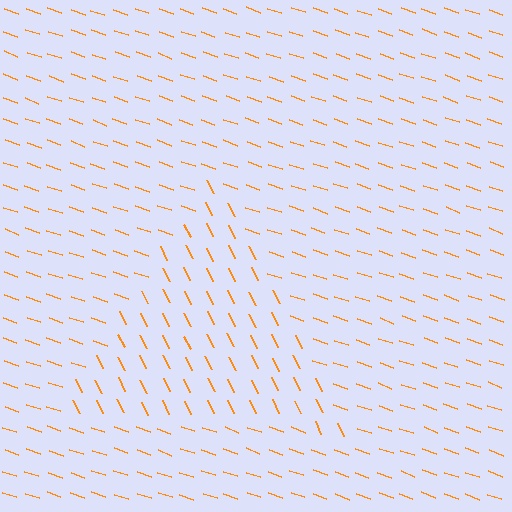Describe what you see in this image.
The image is filled with small orange line segments. A triangle region in the image has lines oriented differently from the surrounding lines, creating a visible texture boundary.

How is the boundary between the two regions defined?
The boundary is defined purely by a change in line orientation (approximately 45 degrees difference). All lines are the same color and thickness.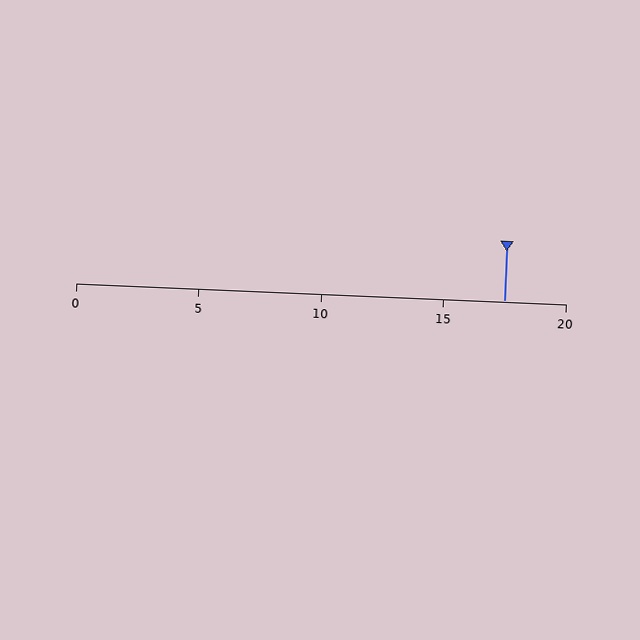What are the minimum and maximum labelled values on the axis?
The axis runs from 0 to 20.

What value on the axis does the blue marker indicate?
The marker indicates approximately 17.5.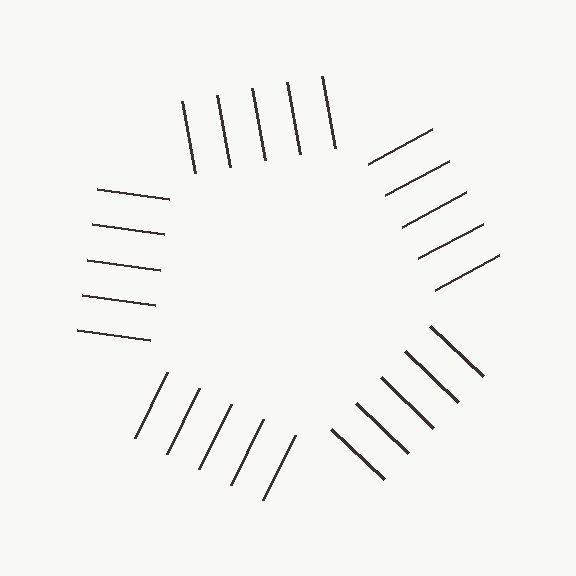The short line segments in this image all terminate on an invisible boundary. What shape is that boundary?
An illusory pentagon — the line segments terminate on its edges but no continuous stroke is drawn.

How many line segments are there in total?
25 — 5 along each of the 5 edges.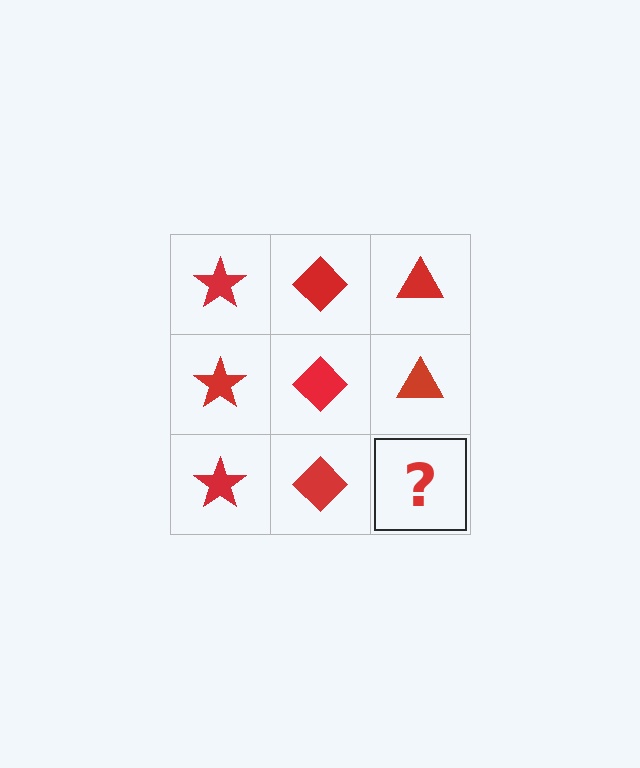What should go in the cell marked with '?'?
The missing cell should contain a red triangle.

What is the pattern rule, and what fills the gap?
The rule is that each column has a consistent shape. The gap should be filled with a red triangle.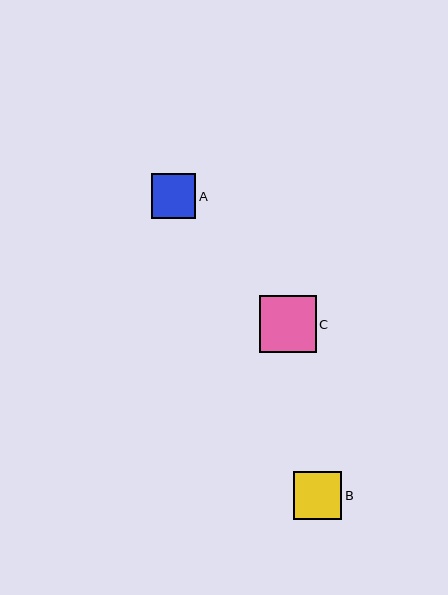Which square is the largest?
Square C is the largest with a size of approximately 56 pixels.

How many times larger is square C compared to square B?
Square C is approximately 1.2 times the size of square B.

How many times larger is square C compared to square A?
Square C is approximately 1.3 times the size of square A.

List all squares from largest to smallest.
From largest to smallest: C, B, A.